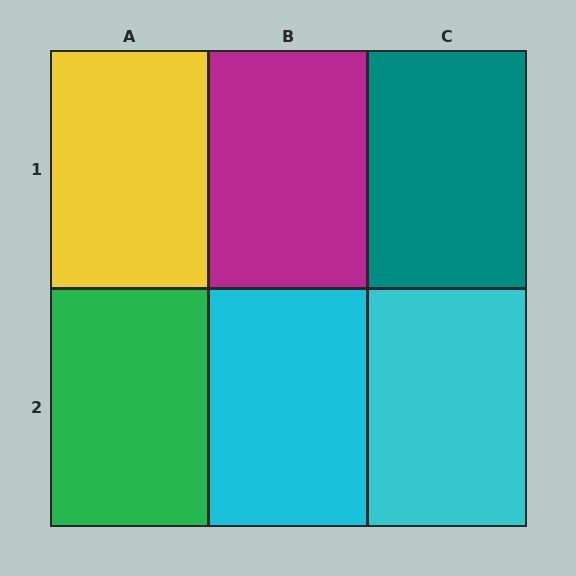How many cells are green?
1 cell is green.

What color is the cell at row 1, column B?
Magenta.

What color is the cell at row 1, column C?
Teal.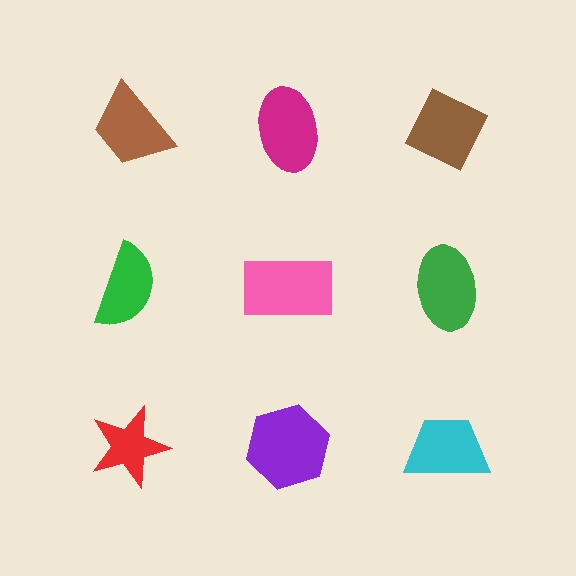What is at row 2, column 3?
A green ellipse.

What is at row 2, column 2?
A pink rectangle.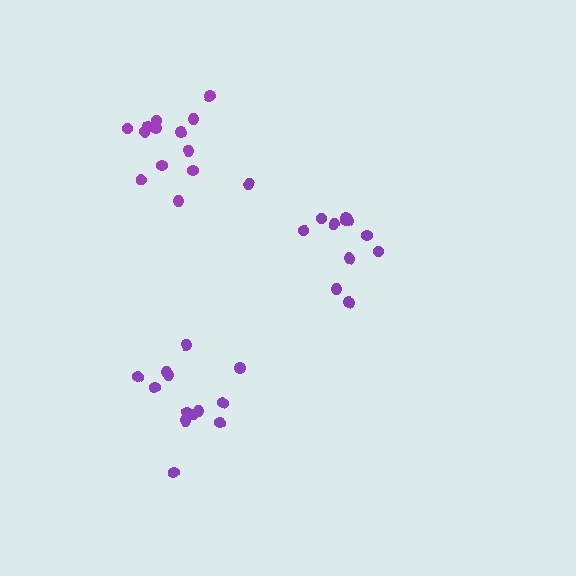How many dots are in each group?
Group 1: 13 dots, Group 2: 13 dots, Group 3: 12 dots (38 total).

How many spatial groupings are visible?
There are 3 spatial groupings.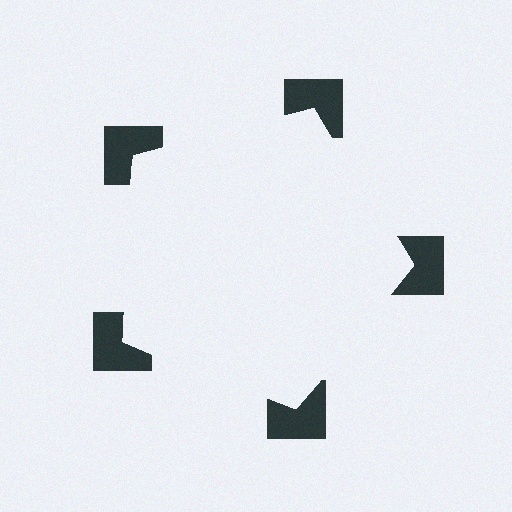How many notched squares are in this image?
There are 5 — one at each vertex of the illusory pentagon.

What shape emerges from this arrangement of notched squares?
An illusory pentagon — its edges are inferred from the aligned wedge cuts in the notched squares, not physically drawn.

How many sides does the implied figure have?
5 sides.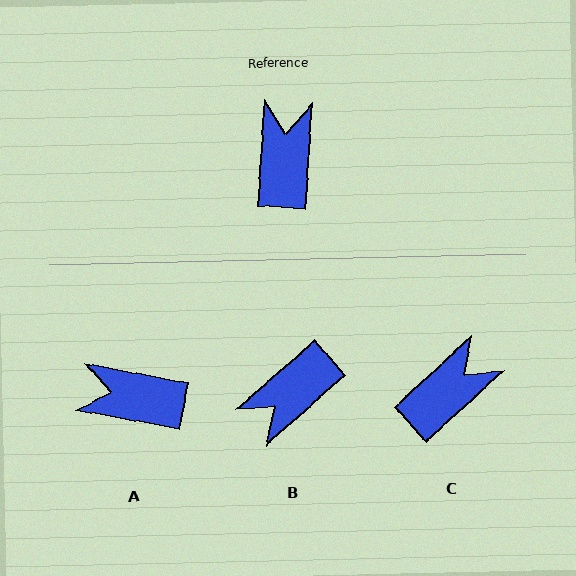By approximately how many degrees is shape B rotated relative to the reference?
Approximately 135 degrees counter-clockwise.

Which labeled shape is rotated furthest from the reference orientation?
B, about 135 degrees away.